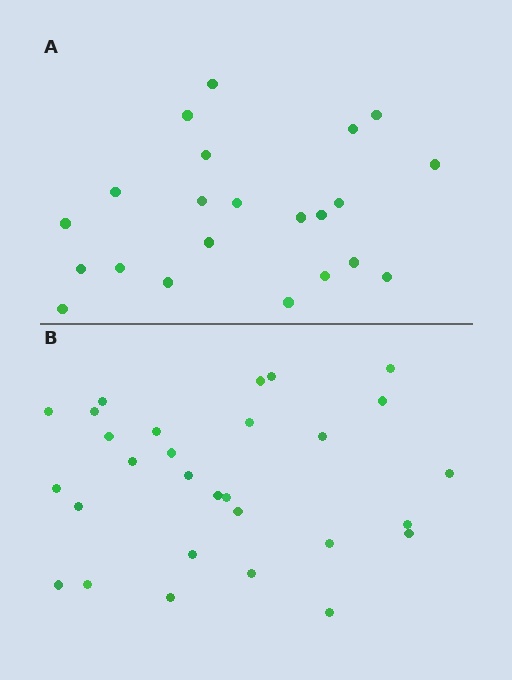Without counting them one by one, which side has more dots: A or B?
Region B (the bottom region) has more dots.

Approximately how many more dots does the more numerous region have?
Region B has roughly 8 or so more dots than region A.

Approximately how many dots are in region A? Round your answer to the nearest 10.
About 20 dots. (The exact count is 22, which rounds to 20.)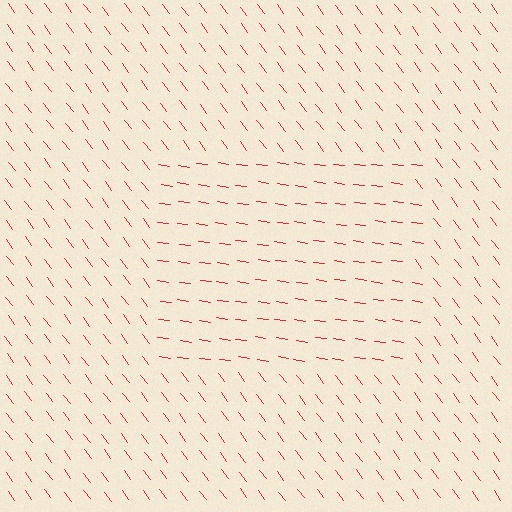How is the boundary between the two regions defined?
The boundary is defined purely by a change in line orientation (approximately 45 degrees difference). All lines are the same color and thickness.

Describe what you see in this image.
The image is filled with small red line segments. A rectangle region in the image has lines oriented differently from the surrounding lines, creating a visible texture boundary.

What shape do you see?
I see a rectangle.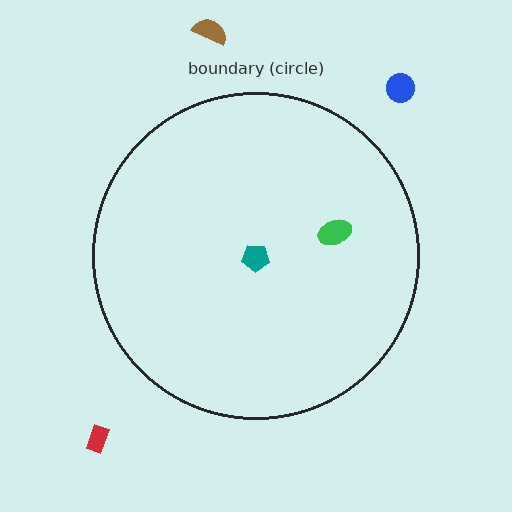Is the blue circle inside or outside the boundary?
Outside.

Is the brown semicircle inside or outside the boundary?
Outside.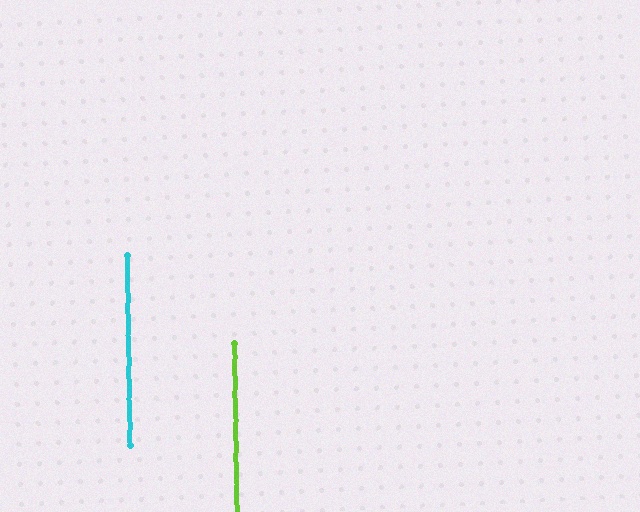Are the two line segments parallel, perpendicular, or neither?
Parallel — their directions differ by only 0.1°.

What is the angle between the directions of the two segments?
Approximately 0 degrees.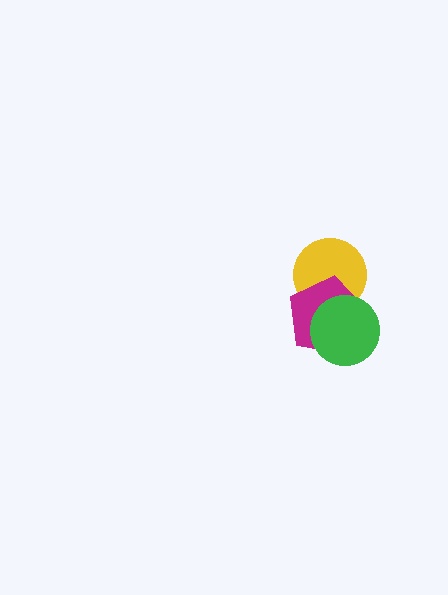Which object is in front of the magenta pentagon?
The green circle is in front of the magenta pentagon.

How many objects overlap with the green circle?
2 objects overlap with the green circle.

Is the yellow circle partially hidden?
Yes, it is partially covered by another shape.